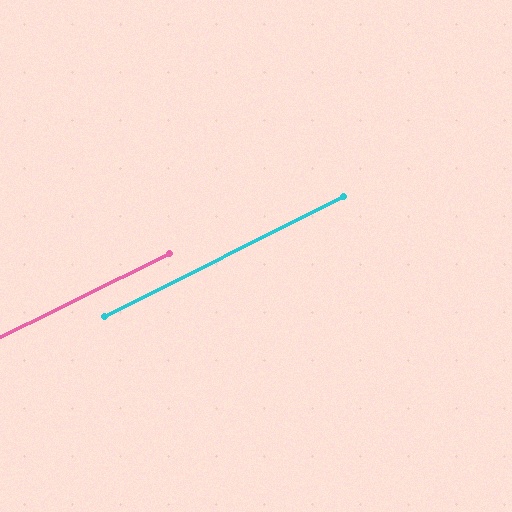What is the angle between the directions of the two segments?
Approximately 0 degrees.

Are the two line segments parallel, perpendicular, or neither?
Parallel — their directions differ by only 0.5°.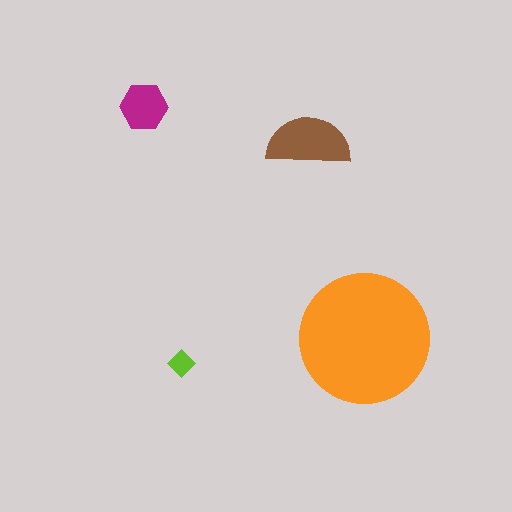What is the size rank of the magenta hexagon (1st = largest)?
3rd.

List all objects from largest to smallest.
The orange circle, the brown semicircle, the magenta hexagon, the lime diamond.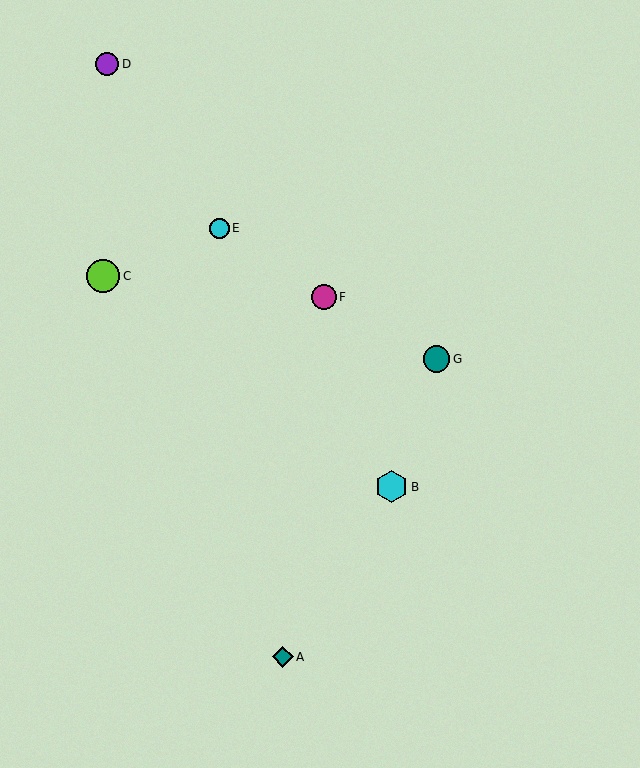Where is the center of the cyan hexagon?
The center of the cyan hexagon is at (391, 487).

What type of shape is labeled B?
Shape B is a cyan hexagon.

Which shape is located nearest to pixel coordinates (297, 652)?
The teal diamond (labeled A) at (283, 657) is nearest to that location.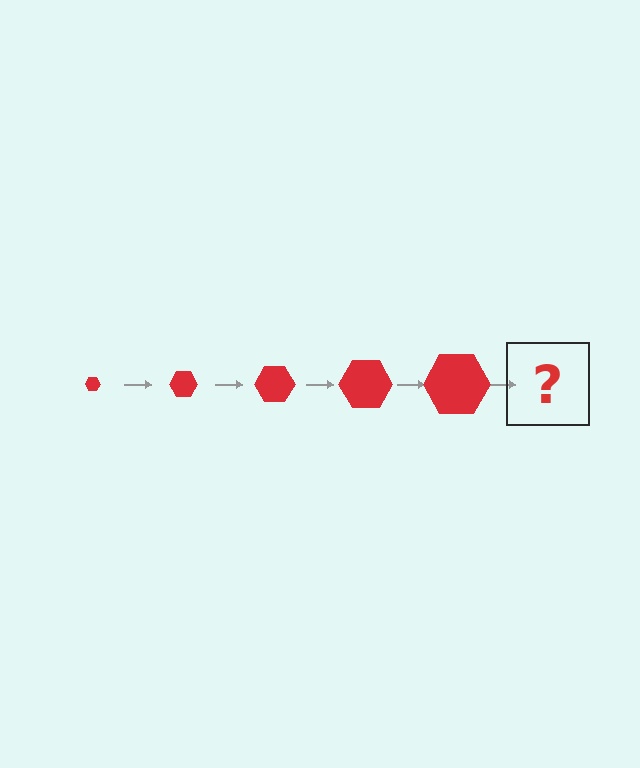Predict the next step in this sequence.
The next step is a red hexagon, larger than the previous one.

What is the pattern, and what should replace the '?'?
The pattern is that the hexagon gets progressively larger each step. The '?' should be a red hexagon, larger than the previous one.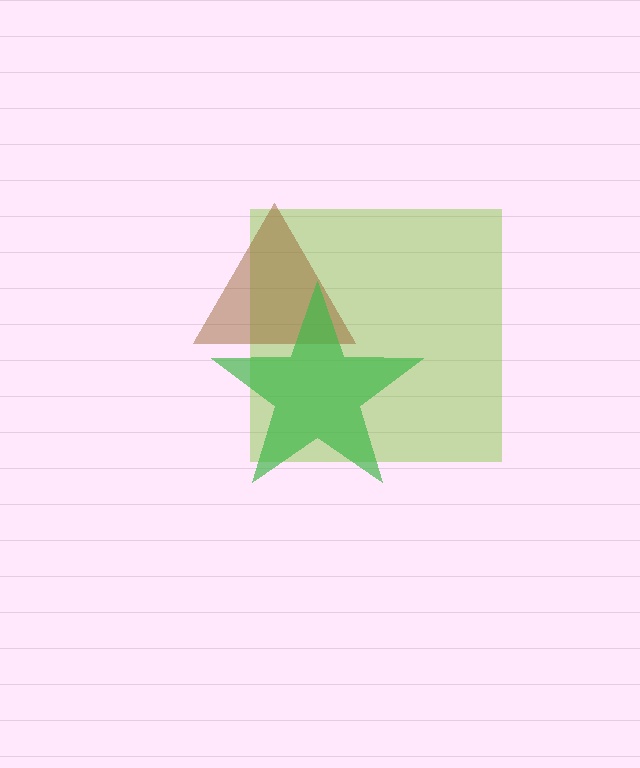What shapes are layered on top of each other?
The layered shapes are: a lime square, a brown triangle, a green star.